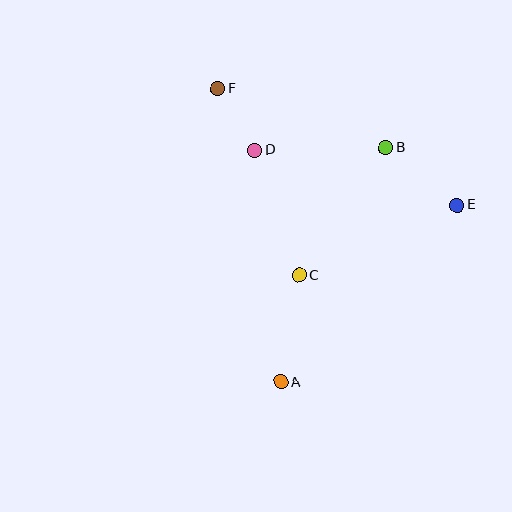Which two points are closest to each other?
Points D and F are closest to each other.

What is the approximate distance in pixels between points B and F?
The distance between B and F is approximately 178 pixels.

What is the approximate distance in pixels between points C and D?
The distance between C and D is approximately 133 pixels.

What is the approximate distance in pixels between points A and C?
The distance between A and C is approximately 108 pixels.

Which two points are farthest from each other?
Points A and F are farthest from each other.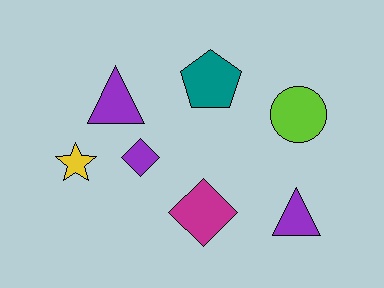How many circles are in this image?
There is 1 circle.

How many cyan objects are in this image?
There are no cyan objects.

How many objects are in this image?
There are 7 objects.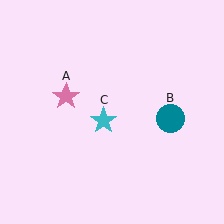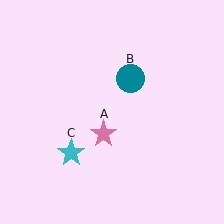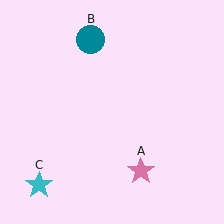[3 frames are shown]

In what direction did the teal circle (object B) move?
The teal circle (object B) moved up and to the left.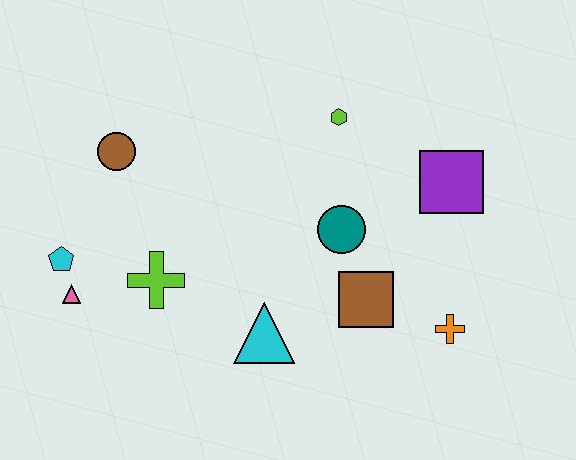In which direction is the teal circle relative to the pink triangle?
The teal circle is to the right of the pink triangle.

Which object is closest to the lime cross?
The pink triangle is closest to the lime cross.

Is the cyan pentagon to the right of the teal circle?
No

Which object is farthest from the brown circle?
The orange cross is farthest from the brown circle.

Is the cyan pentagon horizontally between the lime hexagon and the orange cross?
No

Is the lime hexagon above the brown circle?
Yes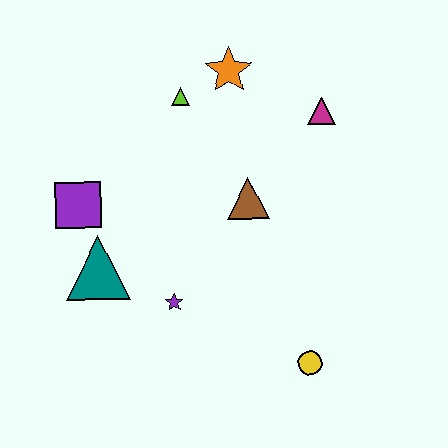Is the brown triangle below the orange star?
Yes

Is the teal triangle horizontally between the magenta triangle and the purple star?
No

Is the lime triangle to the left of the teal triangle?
No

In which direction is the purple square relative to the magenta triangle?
The purple square is to the left of the magenta triangle.